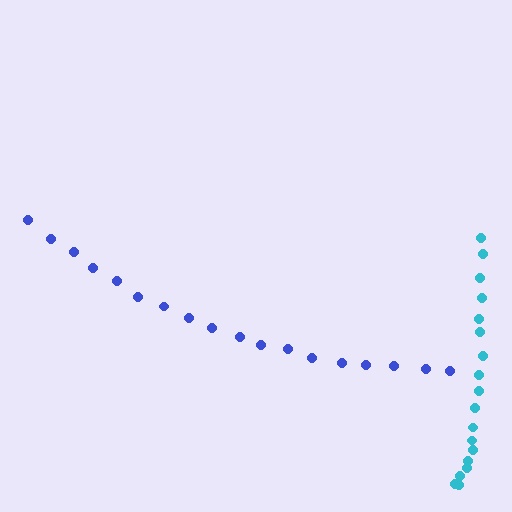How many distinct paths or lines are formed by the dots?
There are 2 distinct paths.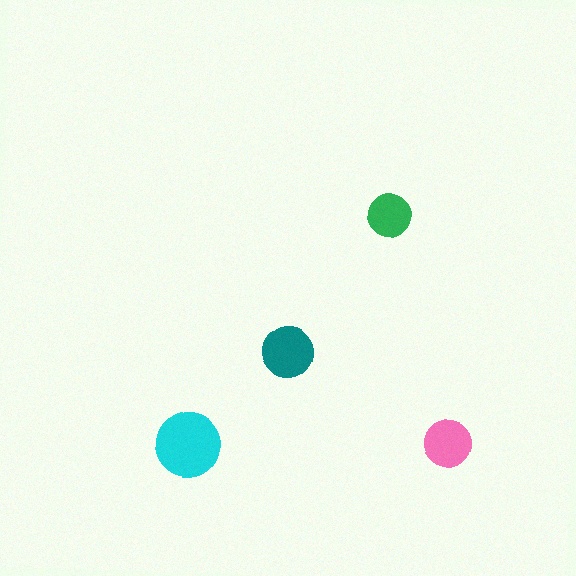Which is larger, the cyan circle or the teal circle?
The cyan one.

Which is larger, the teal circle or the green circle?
The teal one.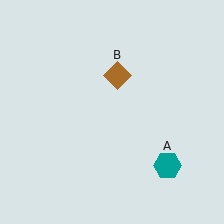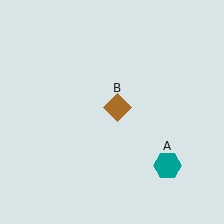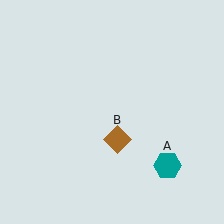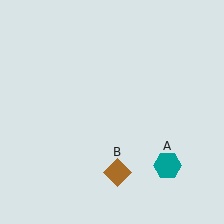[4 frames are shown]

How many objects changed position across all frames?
1 object changed position: brown diamond (object B).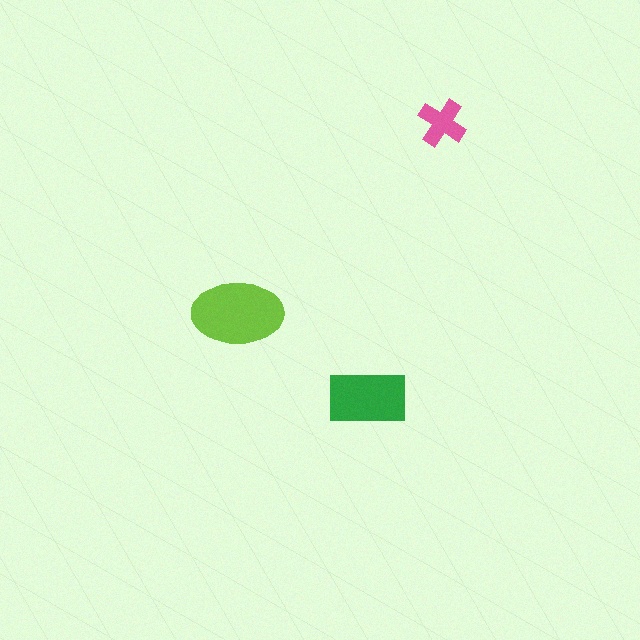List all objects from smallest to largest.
The pink cross, the green rectangle, the lime ellipse.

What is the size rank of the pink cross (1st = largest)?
3rd.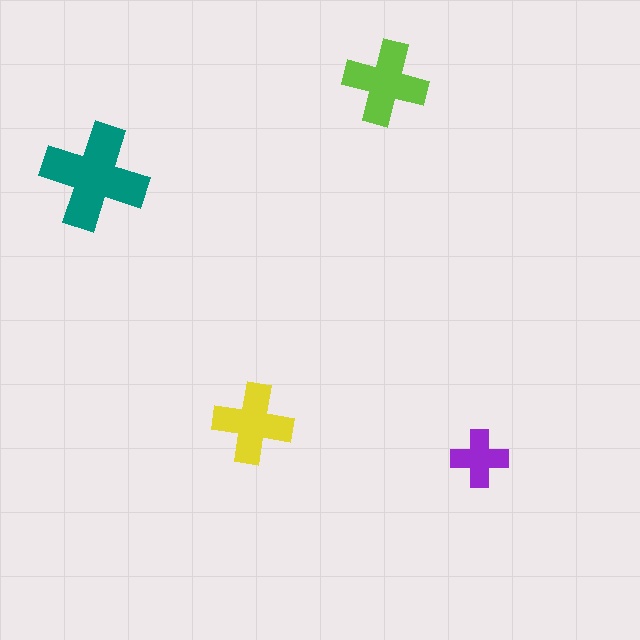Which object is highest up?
The lime cross is topmost.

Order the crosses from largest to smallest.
the teal one, the lime one, the yellow one, the purple one.